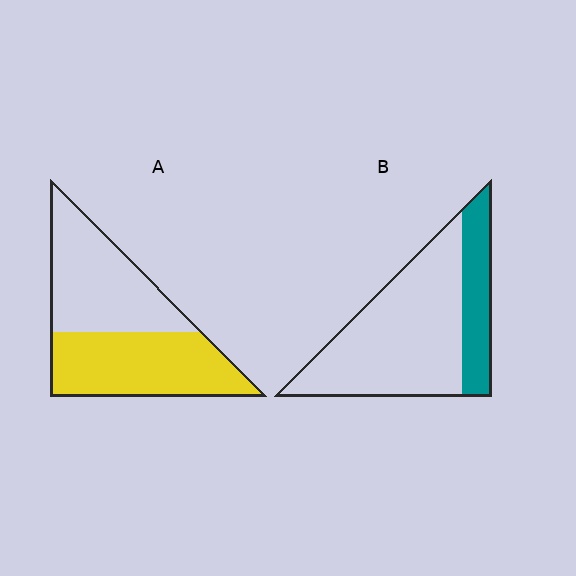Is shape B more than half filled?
No.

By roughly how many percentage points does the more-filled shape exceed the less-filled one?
By roughly 25 percentage points (A over B).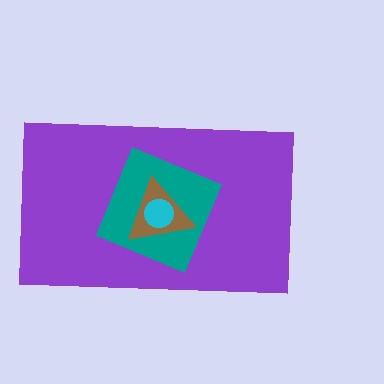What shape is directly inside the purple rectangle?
The teal square.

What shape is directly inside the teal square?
The brown triangle.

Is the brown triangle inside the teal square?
Yes.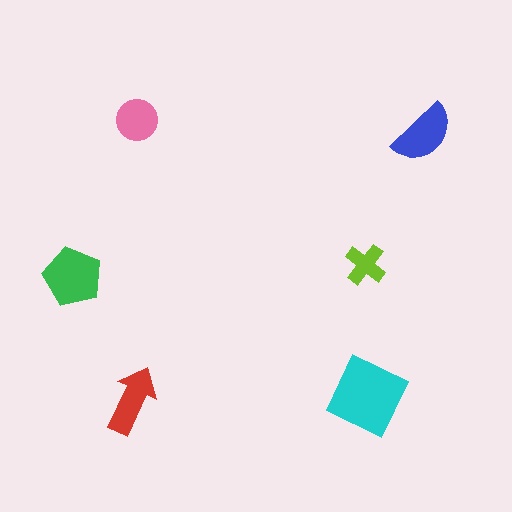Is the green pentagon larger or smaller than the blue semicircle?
Larger.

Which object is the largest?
The cyan diamond.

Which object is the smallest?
The lime cross.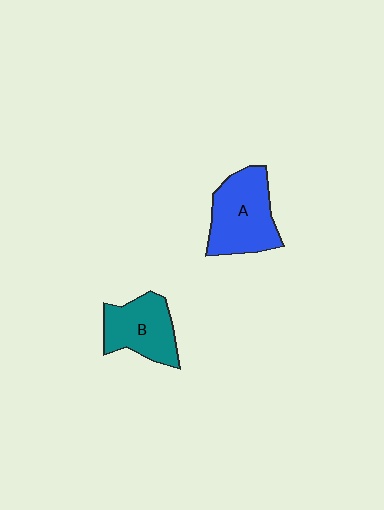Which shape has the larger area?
Shape A (blue).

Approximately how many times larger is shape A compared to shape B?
Approximately 1.2 times.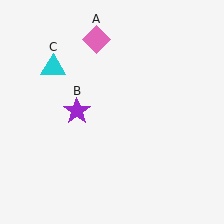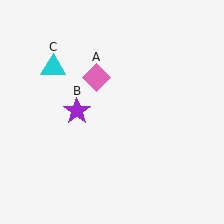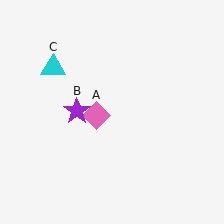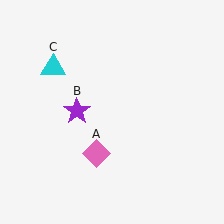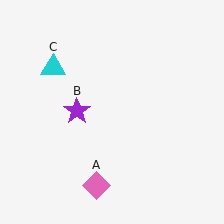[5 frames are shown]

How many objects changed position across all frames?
1 object changed position: pink diamond (object A).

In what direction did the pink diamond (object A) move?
The pink diamond (object A) moved down.